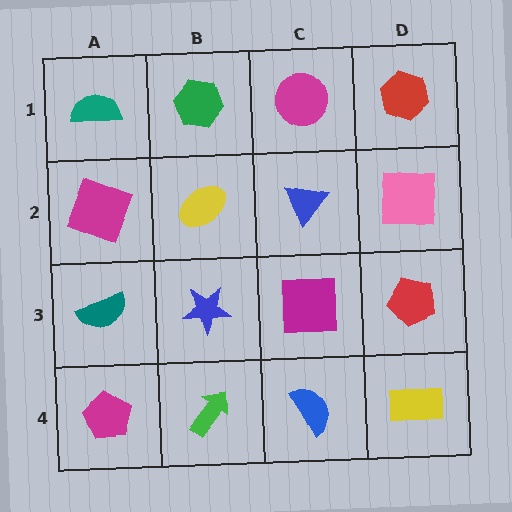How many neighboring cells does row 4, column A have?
2.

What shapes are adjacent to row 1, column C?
A blue triangle (row 2, column C), a green hexagon (row 1, column B), a red hexagon (row 1, column D).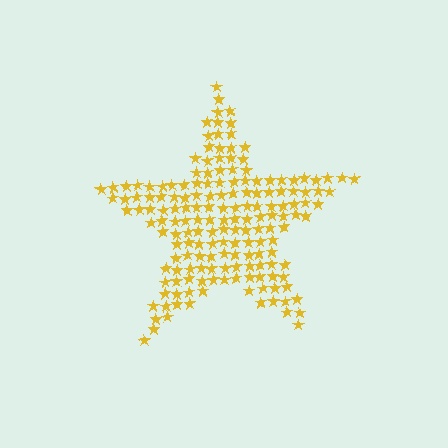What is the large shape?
The large shape is a star.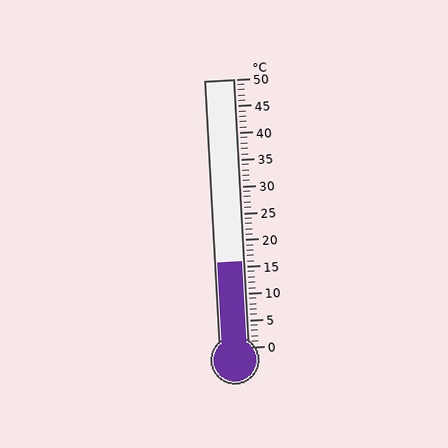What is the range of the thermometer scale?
The thermometer scale ranges from 0°C to 50°C.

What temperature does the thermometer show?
The thermometer shows approximately 16°C.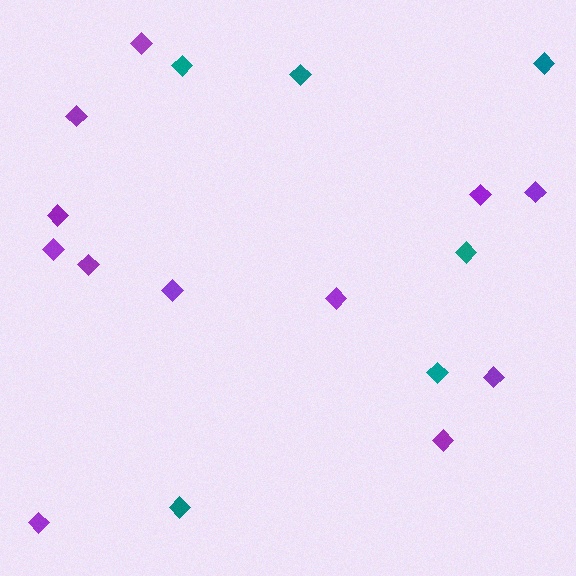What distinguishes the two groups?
There are 2 groups: one group of purple diamonds (12) and one group of teal diamonds (6).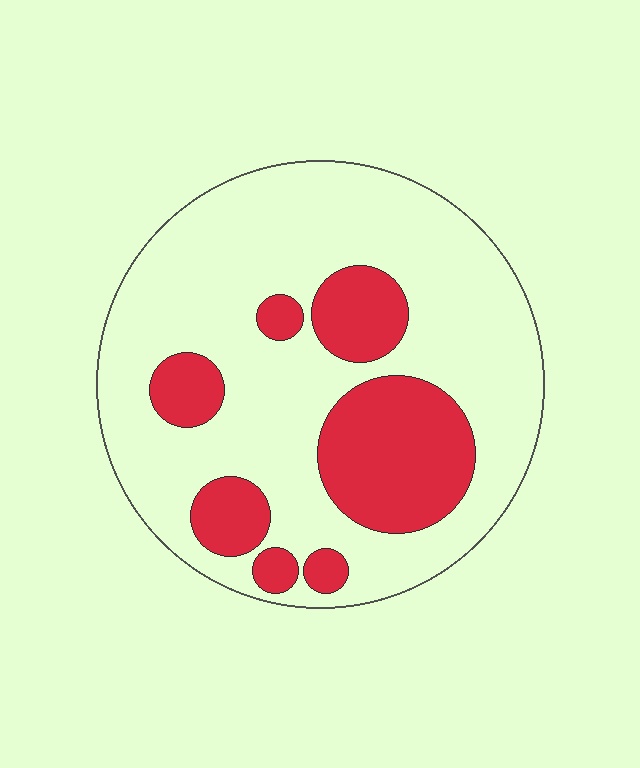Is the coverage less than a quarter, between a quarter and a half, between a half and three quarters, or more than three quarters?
Between a quarter and a half.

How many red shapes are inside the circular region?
7.